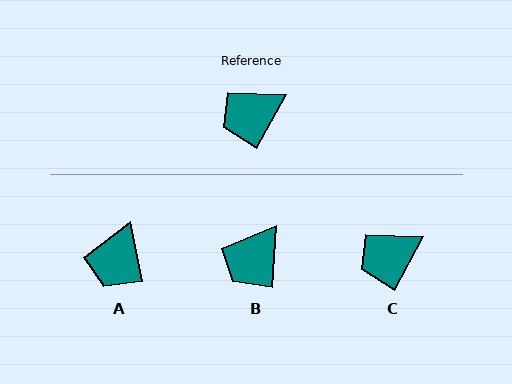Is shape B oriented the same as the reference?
No, it is off by about 25 degrees.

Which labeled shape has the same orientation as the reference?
C.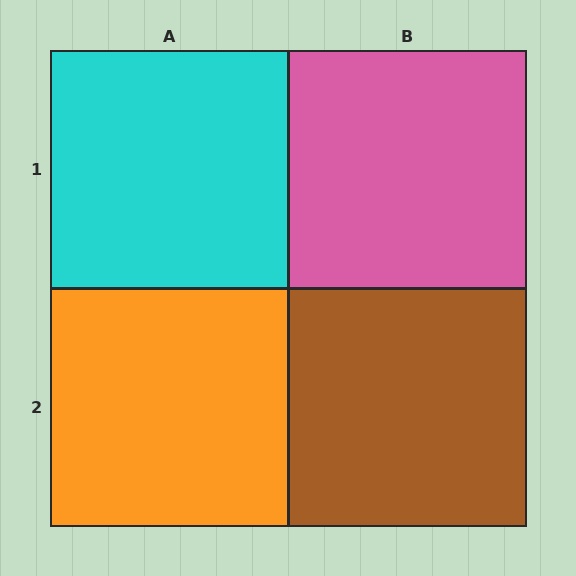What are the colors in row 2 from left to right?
Orange, brown.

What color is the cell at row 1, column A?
Cyan.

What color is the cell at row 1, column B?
Pink.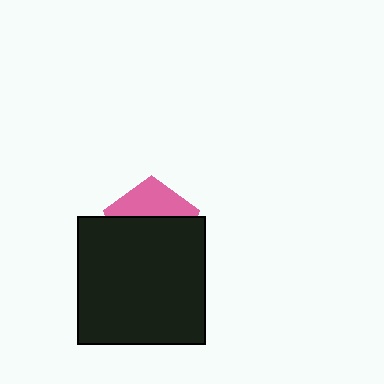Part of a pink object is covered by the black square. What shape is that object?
It is a pentagon.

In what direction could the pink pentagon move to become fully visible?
The pink pentagon could move up. That would shift it out from behind the black square entirely.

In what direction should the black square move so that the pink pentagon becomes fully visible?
The black square should move down. That is the shortest direction to clear the overlap and leave the pink pentagon fully visible.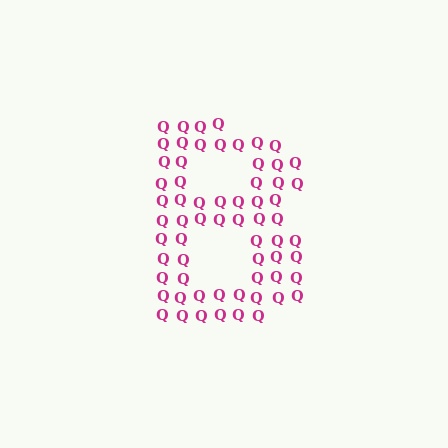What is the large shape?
The large shape is the letter B.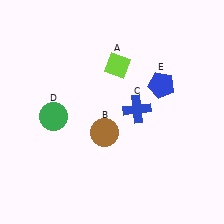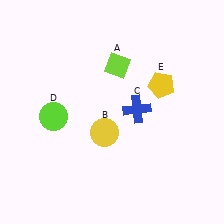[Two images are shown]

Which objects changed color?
B changed from brown to yellow. D changed from green to lime. E changed from blue to yellow.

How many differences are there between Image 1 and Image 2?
There are 3 differences between the two images.